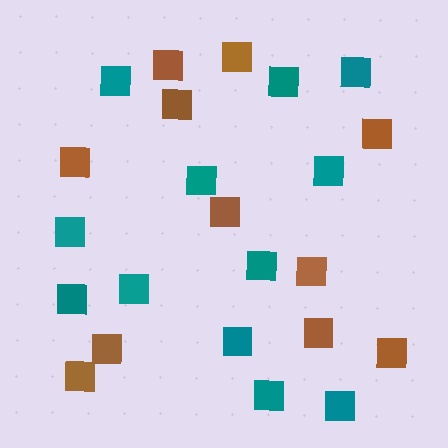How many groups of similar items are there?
There are 2 groups: one group of teal squares (12) and one group of brown squares (11).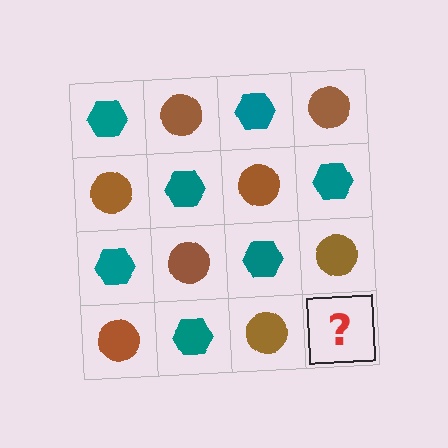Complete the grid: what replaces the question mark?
The question mark should be replaced with a teal hexagon.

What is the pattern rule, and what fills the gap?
The rule is that it alternates teal hexagon and brown circle in a checkerboard pattern. The gap should be filled with a teal hexagon.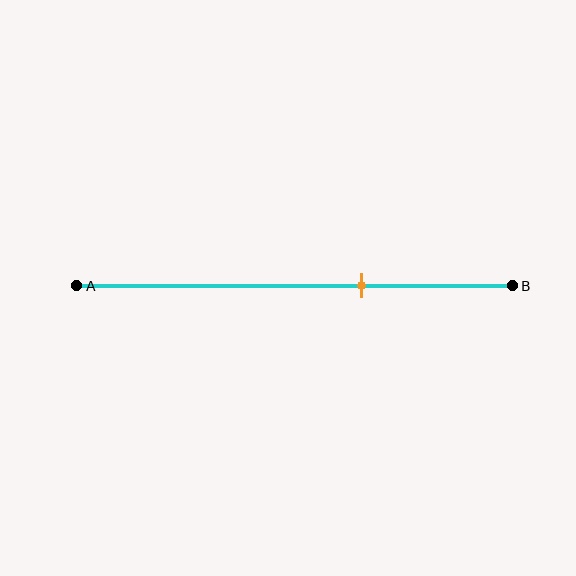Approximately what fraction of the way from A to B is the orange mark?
The orange mark is approximately 65% of the way from A to B.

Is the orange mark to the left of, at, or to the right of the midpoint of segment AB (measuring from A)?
The orange mark is to the right of the midpoint of segment AB.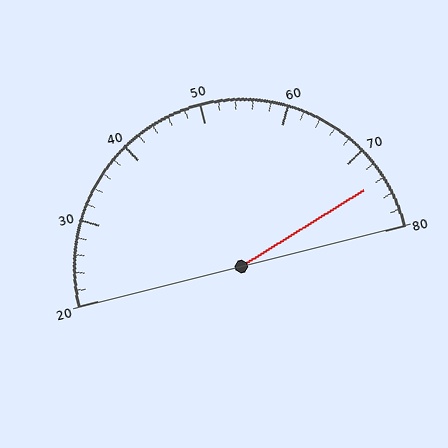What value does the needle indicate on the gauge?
The needle indicates approximately 74.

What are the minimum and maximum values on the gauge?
The gauge ranges from 20 to 80.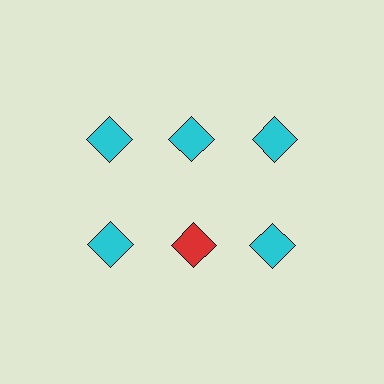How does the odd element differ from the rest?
It has a different color: red instead of cyan.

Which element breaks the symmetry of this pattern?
The red diamond in the second row, second from left column breaks the symmetry. All other shapes are cyan diamonds.